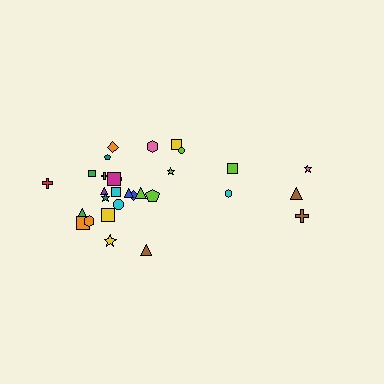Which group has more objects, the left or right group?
The left group.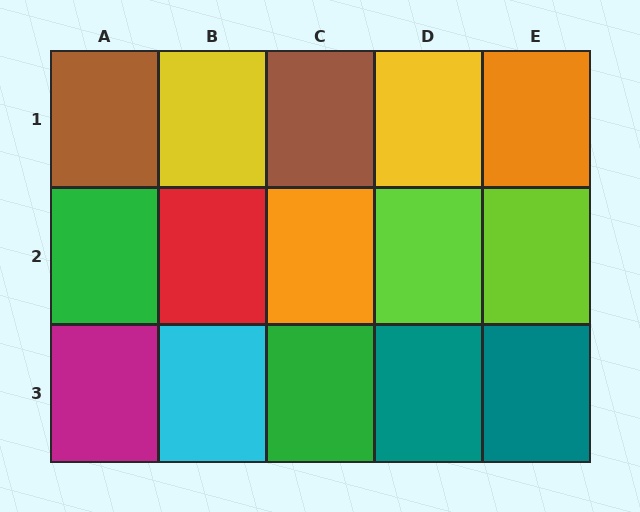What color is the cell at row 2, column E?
Lime.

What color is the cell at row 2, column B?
Red.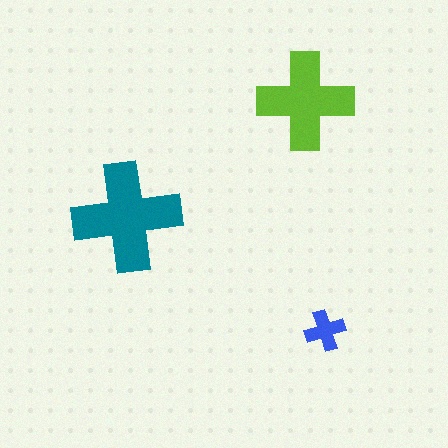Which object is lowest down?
The blue cross is bottommost.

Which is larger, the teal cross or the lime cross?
The teal one.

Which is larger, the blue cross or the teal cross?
The teal one.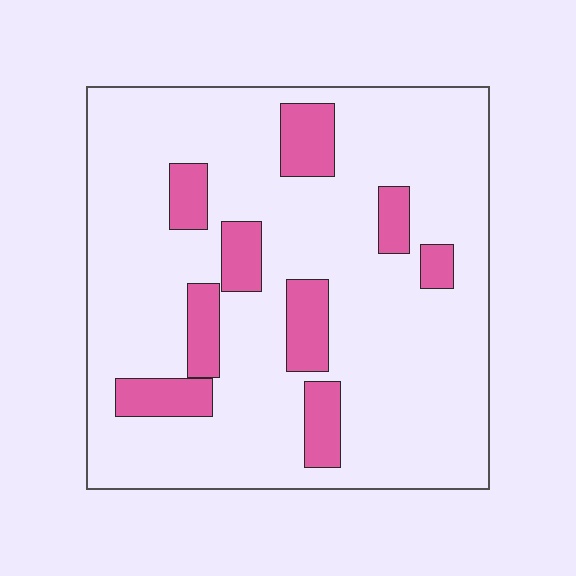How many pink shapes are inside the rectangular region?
9.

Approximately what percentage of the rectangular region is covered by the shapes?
Approximately 15%.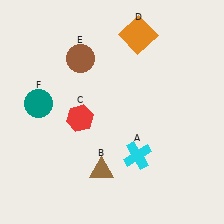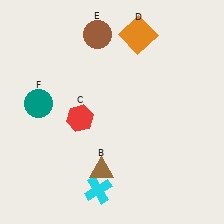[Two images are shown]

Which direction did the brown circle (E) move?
The brown circle (E) moved up.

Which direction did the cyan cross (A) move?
The cyan cross (A) moved left.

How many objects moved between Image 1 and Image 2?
2 objects moved between the two images.